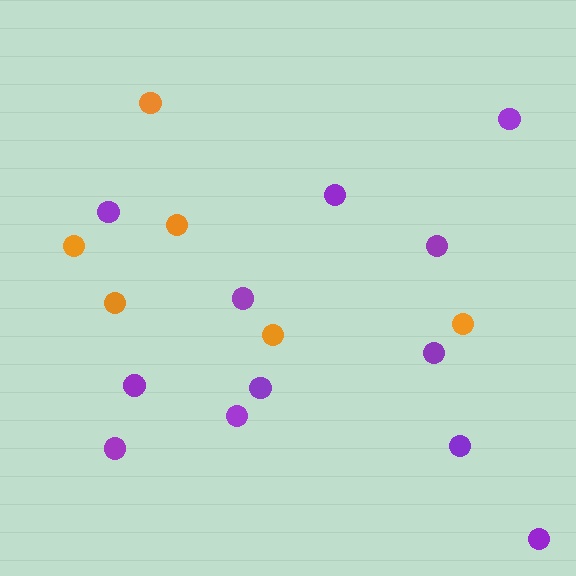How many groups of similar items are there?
There are 2 groups: one group of orange circles (6) and one group of purple circles (12).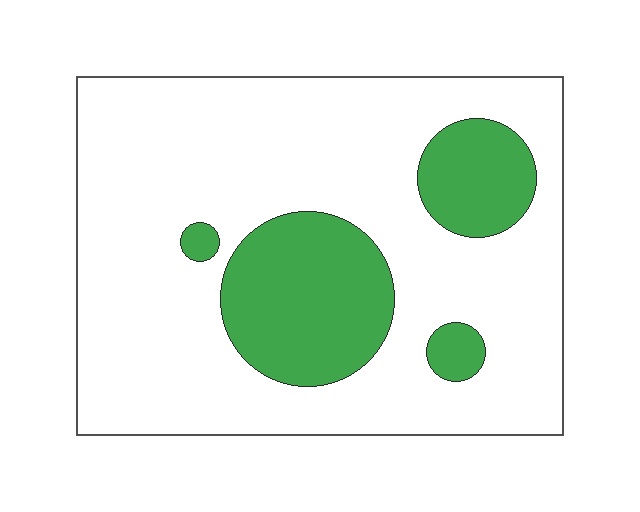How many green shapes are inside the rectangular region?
4.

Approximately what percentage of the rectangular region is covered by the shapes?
Approximately 25%.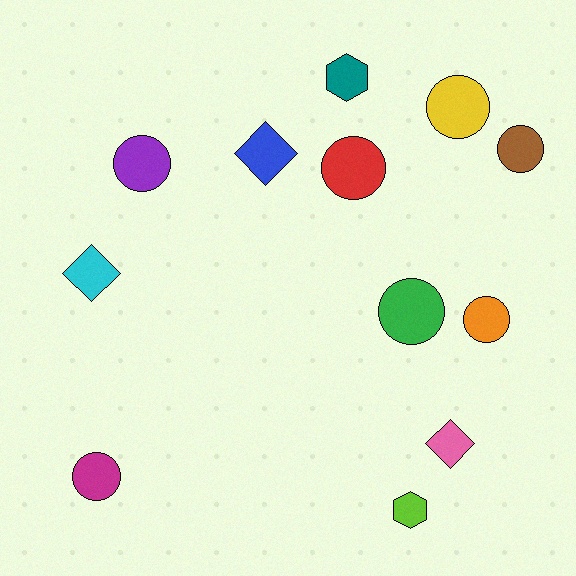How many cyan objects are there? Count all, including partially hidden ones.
There is 1 cyan object.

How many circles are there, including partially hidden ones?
There are 7 circles.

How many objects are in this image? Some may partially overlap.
There are 12 objects.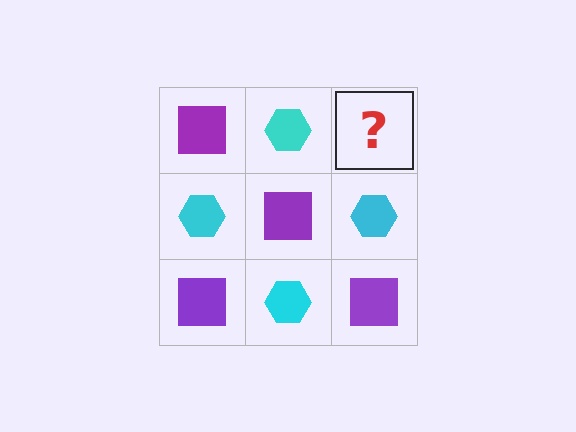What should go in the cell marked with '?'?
The missing cell should contain a purple square.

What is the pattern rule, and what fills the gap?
The rule is that it alternates purple square and cyan hexagon in a checkerboard pattern. The gap should be filled with a purple square.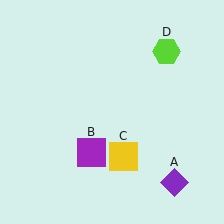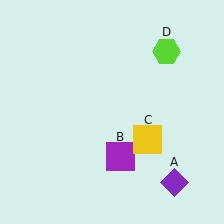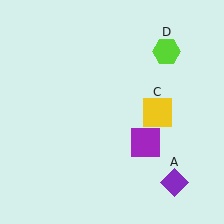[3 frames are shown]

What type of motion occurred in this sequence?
The purple square (object B), yellow square (object C) rotated counterclockwise around the center of the scene.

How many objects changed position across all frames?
2 objects changed position: purple square (object B), yellow square (object C).